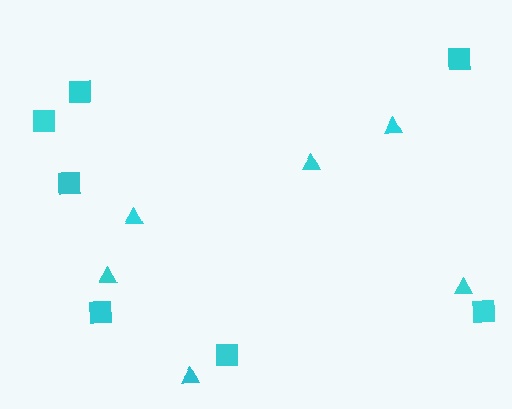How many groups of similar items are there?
There are 2 groups: one group of squares (7) and one group of triangles (6).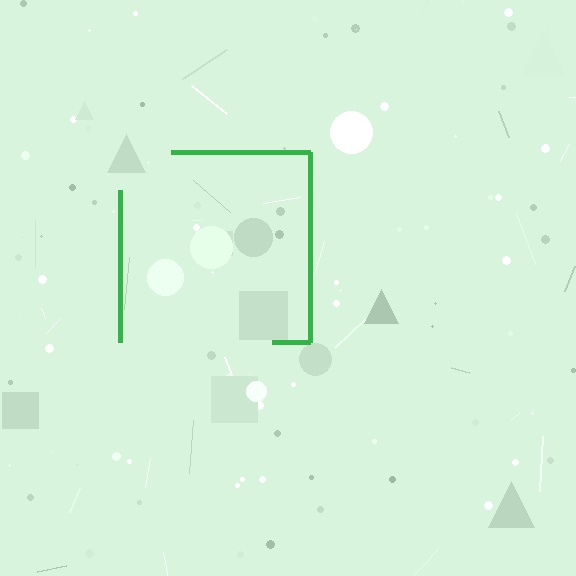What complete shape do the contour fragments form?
The contour fragments form a square.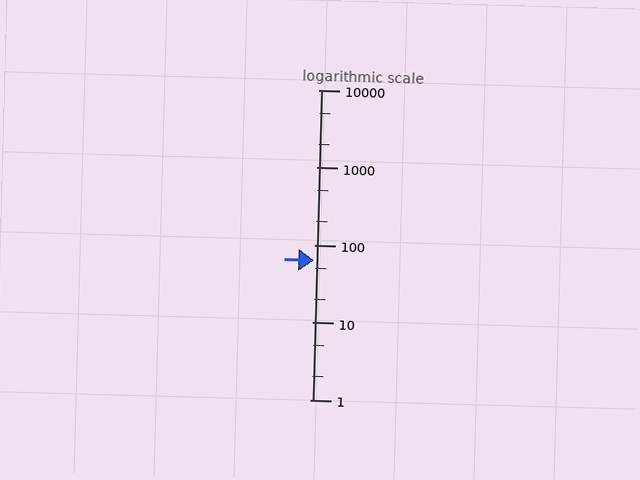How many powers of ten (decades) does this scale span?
The scale spans 4 decades, from 1 to 10000.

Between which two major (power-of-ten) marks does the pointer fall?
The pointer is between 10 and 100.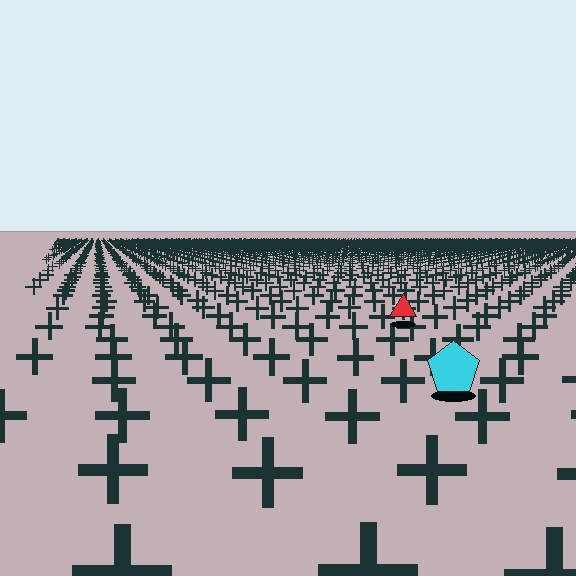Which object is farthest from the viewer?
The red triangle is farthest from the viewer. It appears smaller and the ground texture around it is denser.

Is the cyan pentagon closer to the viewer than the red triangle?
Yes. The cyan pentagon is closer — you can tell from the texture gradient: the ground texture is coarser near it.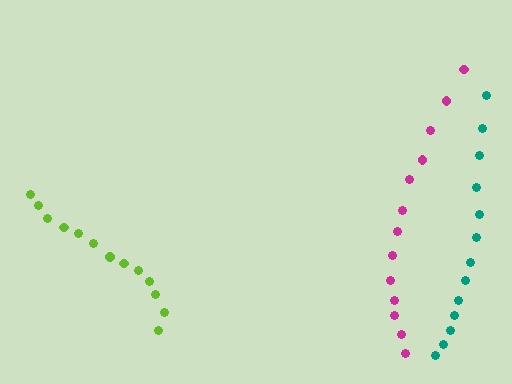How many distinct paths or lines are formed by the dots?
There are 3 distinct paths.